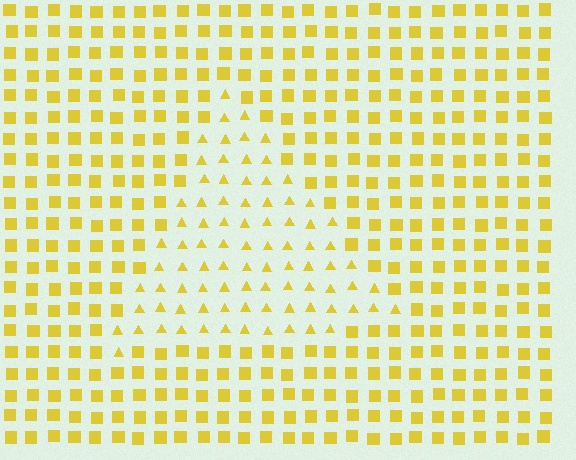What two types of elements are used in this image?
The image uses triangles inside the triangle region and squares outside it.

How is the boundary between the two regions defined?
The boundary is defined by a change in element shape: triangles inside vs. squares outside. All elements share the same color and spacing.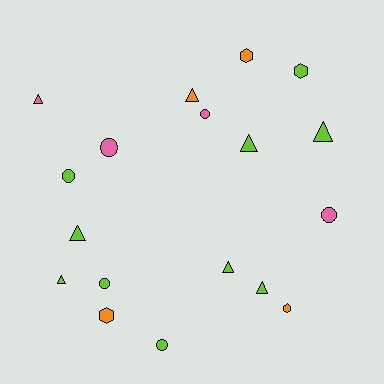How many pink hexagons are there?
There are no pink hexagons.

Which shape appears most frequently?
Triangle, with 8 objects.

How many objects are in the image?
There are 18 objects.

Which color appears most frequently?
Lime, with 10 objects.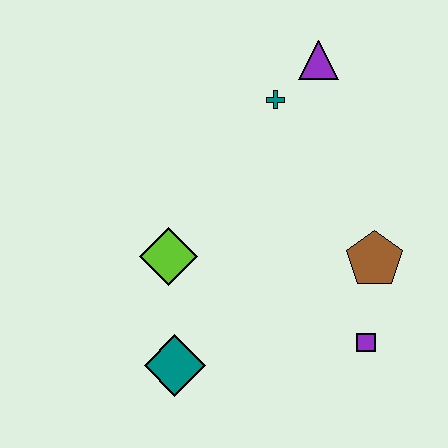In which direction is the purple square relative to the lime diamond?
The purple square is to the right of the lime diamond.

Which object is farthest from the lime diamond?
The purple triangle is farthest from the lime diamond.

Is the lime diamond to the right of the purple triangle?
No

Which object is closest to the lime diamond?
The teal diamond is closest to the lime diamond.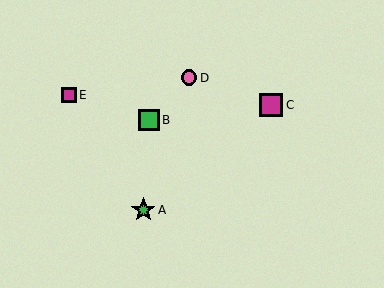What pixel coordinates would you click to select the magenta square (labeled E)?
Click at (69, 95) to select the magenta square E.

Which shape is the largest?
The green star (labeled A) is the largest.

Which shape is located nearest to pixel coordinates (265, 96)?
The magenta square (labeled C) at (271, 105) is nearest to that location.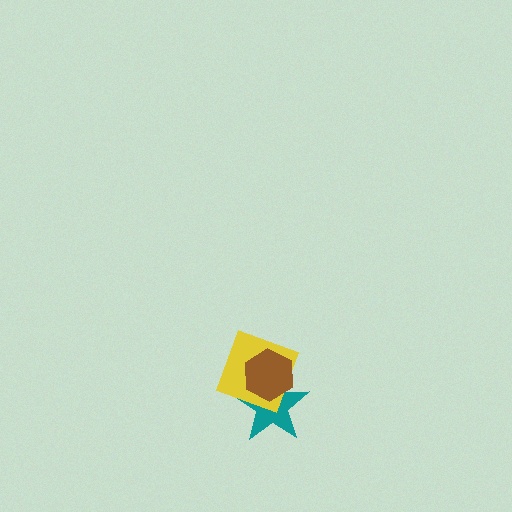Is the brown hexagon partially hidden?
No, no other shape covers it.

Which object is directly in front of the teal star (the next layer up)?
The yellow diamond is directly in front of the teal star.